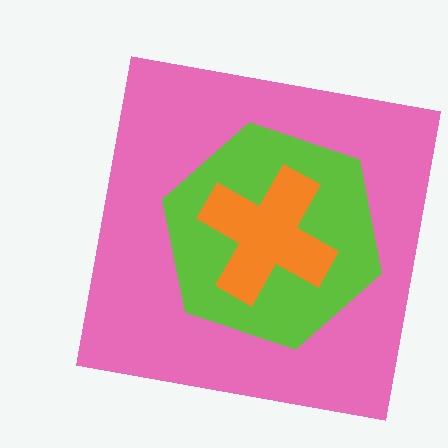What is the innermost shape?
The orange cross.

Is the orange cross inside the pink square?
Yes.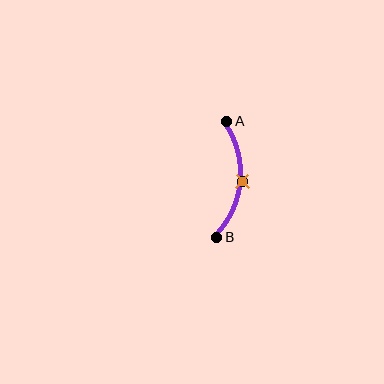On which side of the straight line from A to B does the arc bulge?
The arc bulges to the right of the straight line connecting A and B.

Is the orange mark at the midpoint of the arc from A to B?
Yes. The orange mark lies on the arc at equal arc-length from both A and B — it is the arc midpoint.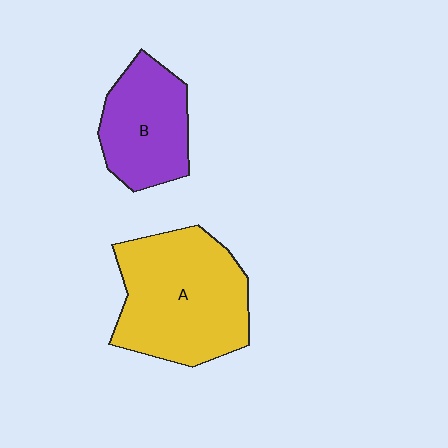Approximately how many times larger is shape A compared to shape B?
Approximately 1.6 times.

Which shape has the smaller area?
Shape B (purple).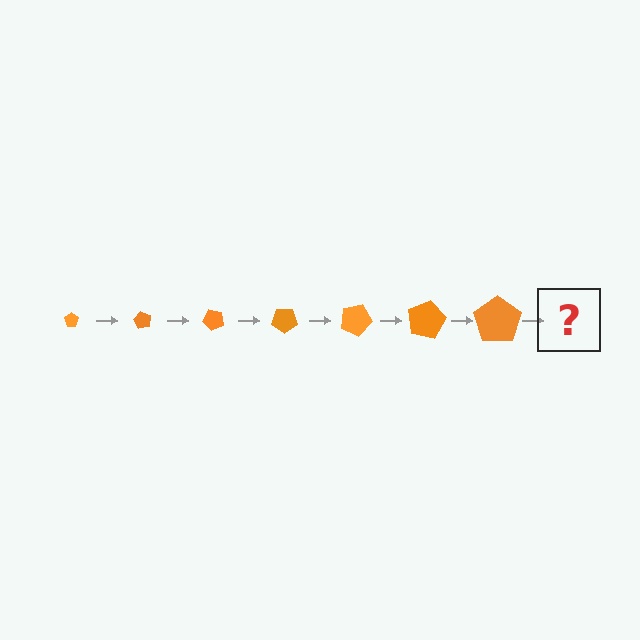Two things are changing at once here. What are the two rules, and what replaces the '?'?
The two rules are that the pentagon grows larger each step and it rotates 60 degrees each step. The '?' should be a pentagon, larger than the previous one and rotated 420 degrees from the start.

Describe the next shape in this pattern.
It should be a pentagon, larger than the previous one and rotated 420 degrees from the start.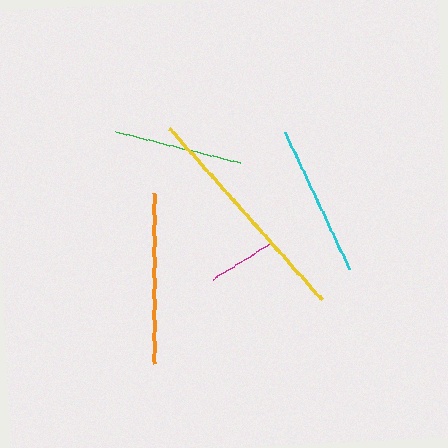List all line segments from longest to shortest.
From longest to shortest: yellow, orange, cyan, green, magenta.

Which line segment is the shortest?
The magenta line is the shortest at approximately 70 pixels.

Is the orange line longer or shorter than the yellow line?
The yellow line is longer than the orange line.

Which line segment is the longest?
The yellow line is the longest at approximately 228 pixels.